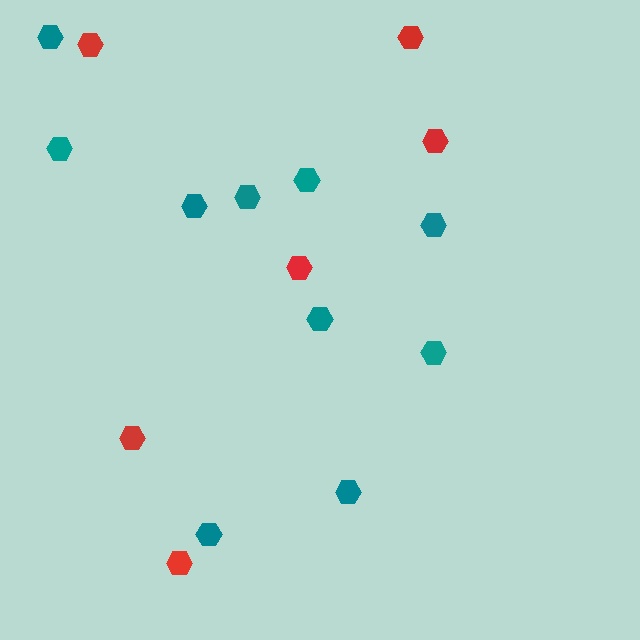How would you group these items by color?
There are 2 groups: one group of teal hexagons (10) and one group of red hexagons (6).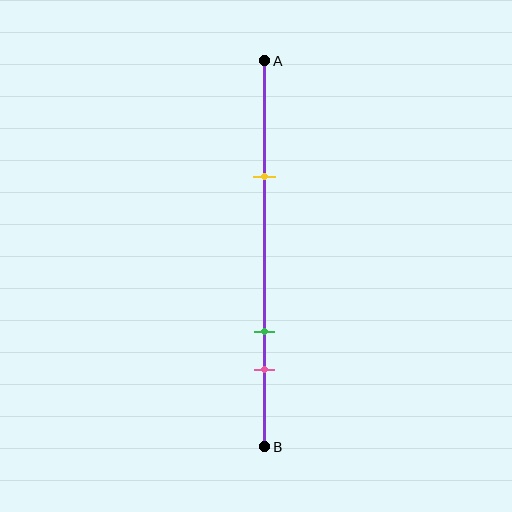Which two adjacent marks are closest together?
The green and pink marks are the closest adjacent pair.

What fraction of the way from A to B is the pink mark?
The pink mark is approximately 80% (0.8) of the way from A to B.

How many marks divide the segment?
There are 3 marks dividing the segment.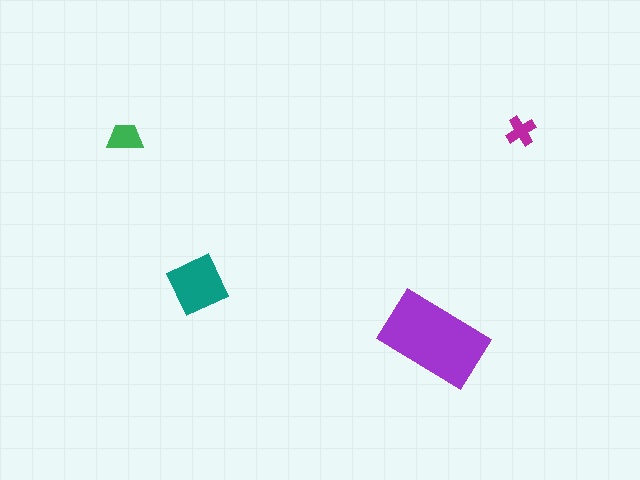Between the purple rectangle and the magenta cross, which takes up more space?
The purple rectangle.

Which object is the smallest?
The magenta cross.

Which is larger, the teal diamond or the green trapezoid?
The teal diamond.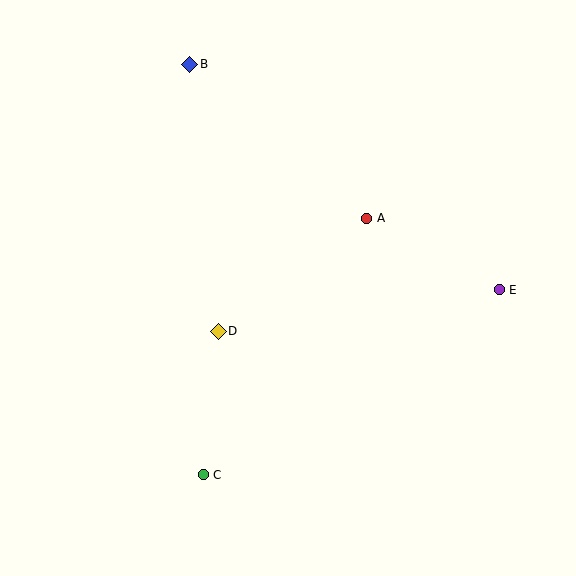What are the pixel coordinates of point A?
Point A is at (367, 218).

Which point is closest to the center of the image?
Point D at (218, 331) is closest to the center.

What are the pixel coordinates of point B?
Point B is at (190, 64).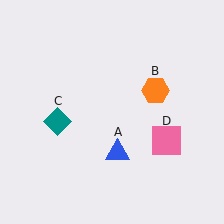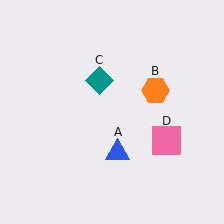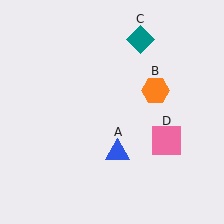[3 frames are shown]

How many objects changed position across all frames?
1 object changed position: teal diamond (object C).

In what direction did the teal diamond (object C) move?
The teal diamond (object C) moved up and to the right.